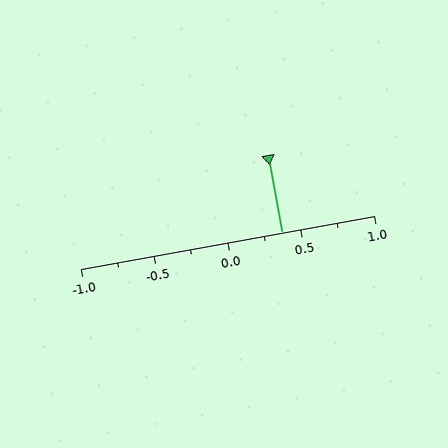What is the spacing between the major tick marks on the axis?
The major ticks are spaced 0.5 apart.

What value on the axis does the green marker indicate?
The marker indicates approximately 0.38.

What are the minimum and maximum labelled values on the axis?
The axis runs from -1.0 to 1.0.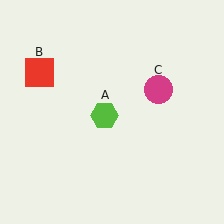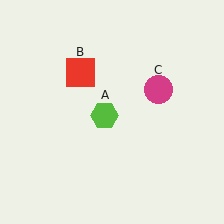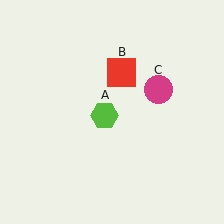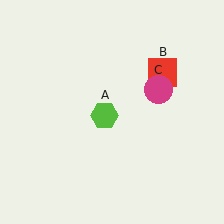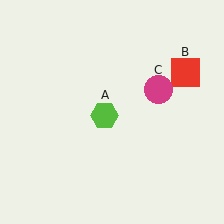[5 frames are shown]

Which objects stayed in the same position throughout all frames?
Lime hexagon (object A) and magenta circle (object C) remained stationary.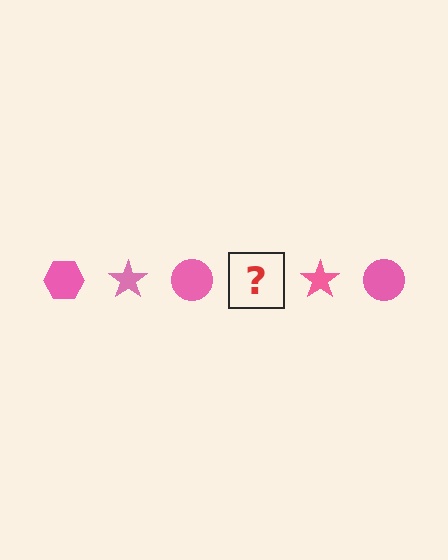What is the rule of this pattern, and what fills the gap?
The rule is that the pattern cycles through hexagon, star, circle shapes in pink. The gap should be filled with a pink hexagon.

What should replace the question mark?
The question mark should be replaced with a pink hexagon.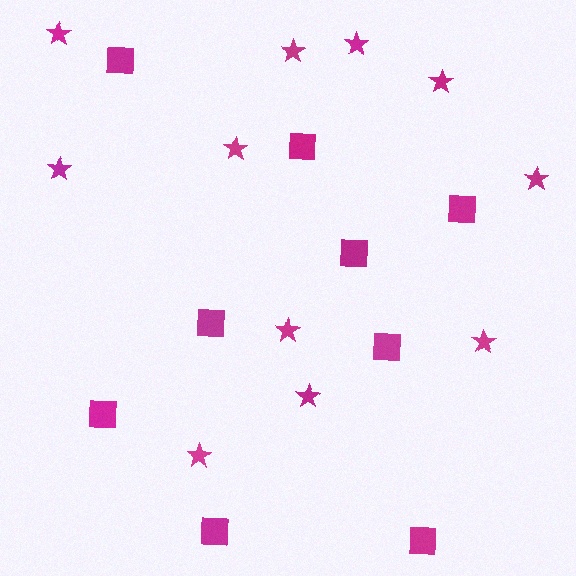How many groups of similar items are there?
There are 2 groups: one group of stars (11) and one group of squares (9).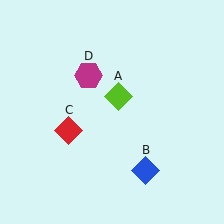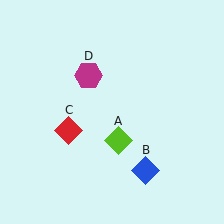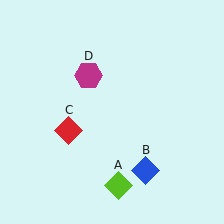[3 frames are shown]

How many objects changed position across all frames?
1 object changed position: lime diamond (object A).